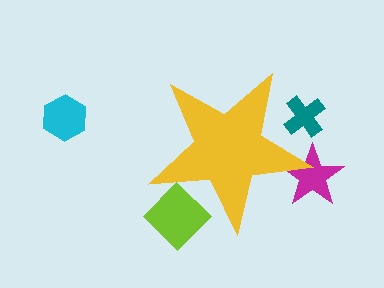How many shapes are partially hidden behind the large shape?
3 shapes are partially hidden.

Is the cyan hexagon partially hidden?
No, the cyan hexagon is fully visible.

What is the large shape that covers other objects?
A yellow star.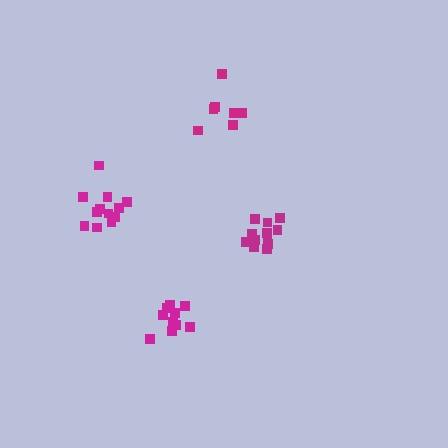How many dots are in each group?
Group 1: 12 dots, Group 2: 12 dots, Group 3: 7 dots, Group 4: 10 dots (41 total).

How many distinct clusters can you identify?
There are 4 distinct clusters.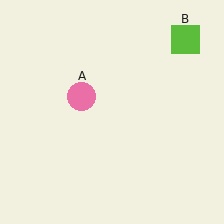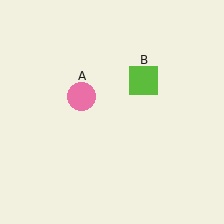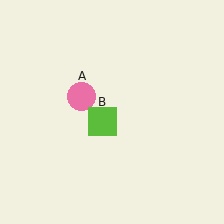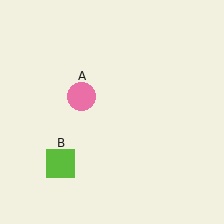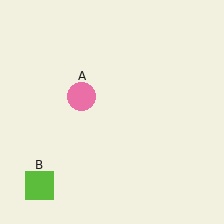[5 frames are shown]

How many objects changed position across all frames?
1 object changed position: lime square (object B).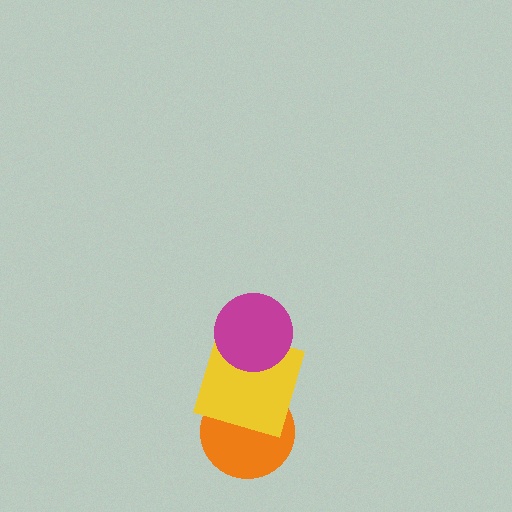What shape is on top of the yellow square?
The magenta circle is on top of the yellow square.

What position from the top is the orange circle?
The orange circle is 3rd from the top.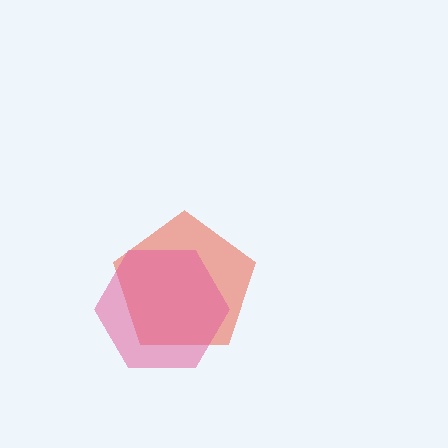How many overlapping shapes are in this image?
There are 2 overlapping shapes in the image.